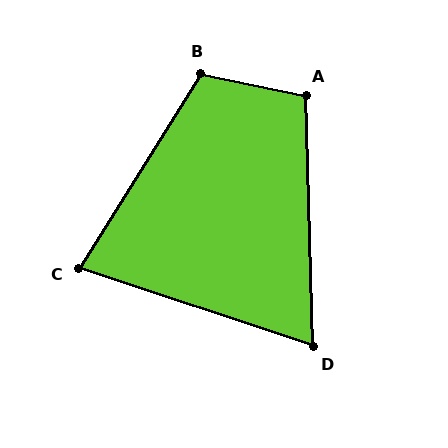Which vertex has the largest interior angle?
B, at approximately 110 degrees.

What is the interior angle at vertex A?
Approximately 104 degrees (obtuse).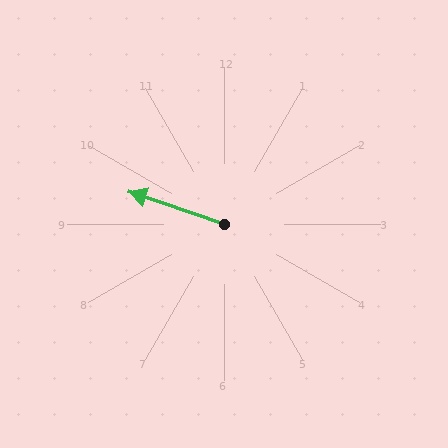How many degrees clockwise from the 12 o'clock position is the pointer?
Approximately 289 degrees.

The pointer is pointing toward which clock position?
Roughly 10 o'clock.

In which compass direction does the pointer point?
West.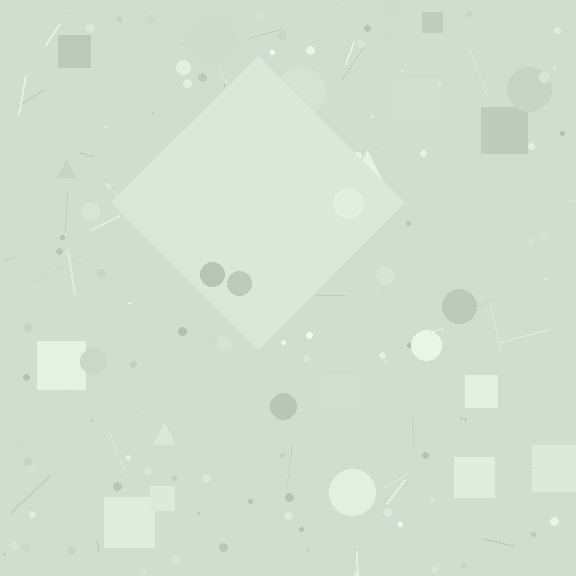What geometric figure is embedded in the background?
A diamond is embedded in the background.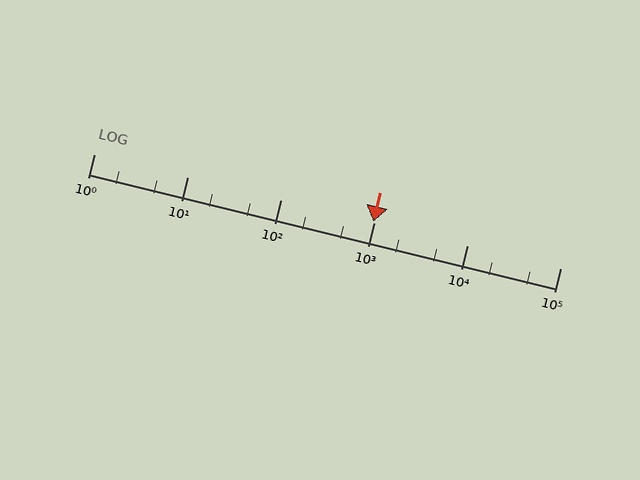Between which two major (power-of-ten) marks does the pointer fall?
The pointer is between 100 and 1000.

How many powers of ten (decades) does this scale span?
The scale spans 5 decades, from 1 to 100000.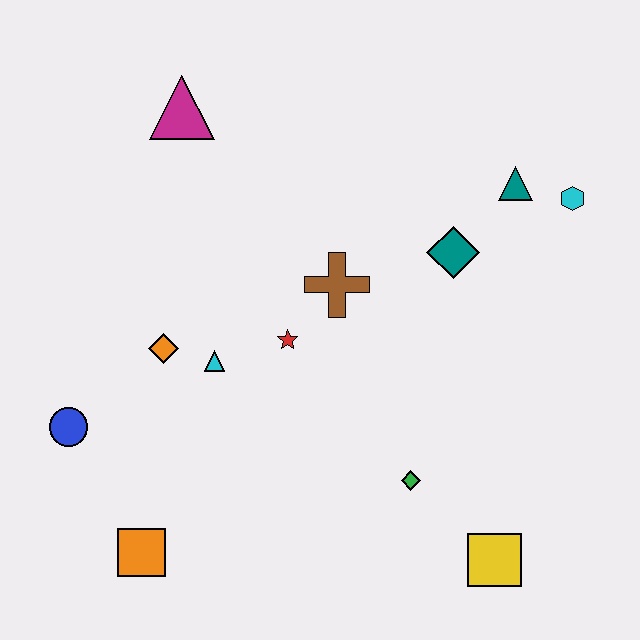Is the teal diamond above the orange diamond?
Yes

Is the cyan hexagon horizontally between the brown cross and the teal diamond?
No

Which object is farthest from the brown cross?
The orange square is farthest from the brown cross.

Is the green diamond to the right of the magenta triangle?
Yes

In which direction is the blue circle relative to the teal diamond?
The blue circle is to the left of the teal diamond.